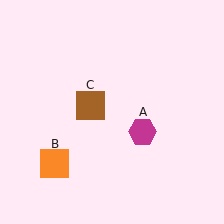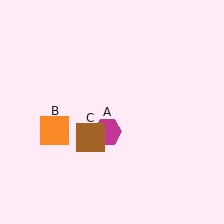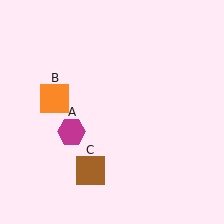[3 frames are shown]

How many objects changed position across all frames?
3 objects changed position: magenta hexagon (object A), orange square (object B), brown square (object C).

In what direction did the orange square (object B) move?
The orange square (object B) moved up.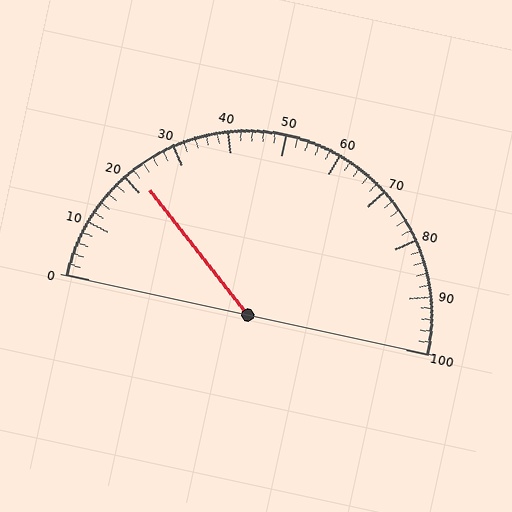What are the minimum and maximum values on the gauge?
The gauge ranges from 0 to 100.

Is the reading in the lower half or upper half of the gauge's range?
The reading is in the lower half of the range (0 to 100).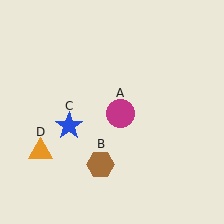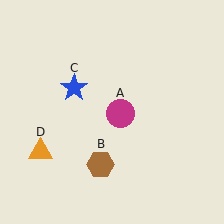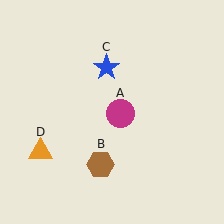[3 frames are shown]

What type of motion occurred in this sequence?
The blue star (object C) rotated clockwise around the center of the scene.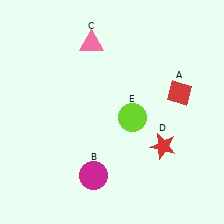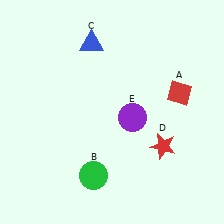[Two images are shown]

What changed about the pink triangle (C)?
In Image 1, C is pink. In Image 2, it changed to blue.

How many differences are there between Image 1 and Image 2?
There are 3 differences between the two images.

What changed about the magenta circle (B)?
In Image 1, B is magenta. In Image 2, it changed to green.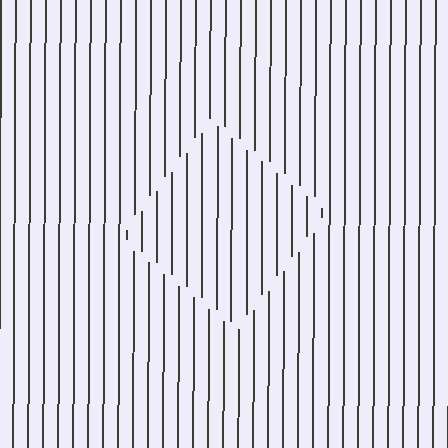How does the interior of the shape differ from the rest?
The interior of the shape contains the same grating, shifted by half a period — the contour is defined by the phase discontinuity where line-ends from the inner and outer gratings abut.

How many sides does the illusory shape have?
4 sides — the line-ends trace a square.